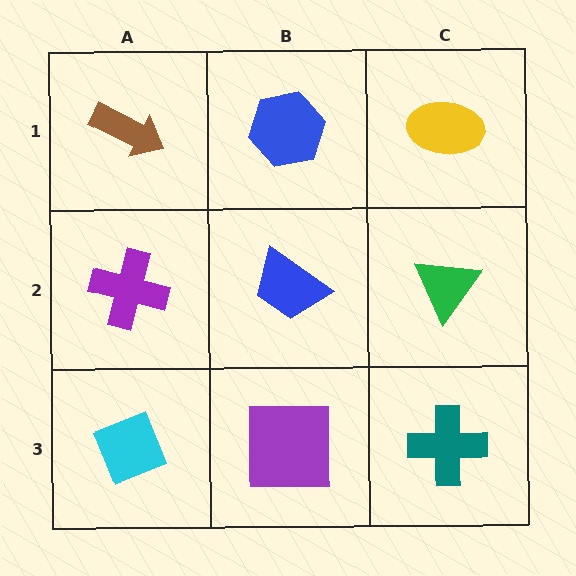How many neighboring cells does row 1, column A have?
2.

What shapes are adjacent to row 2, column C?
A yellow ellipse (row 1, column C), a teal cross (row 3, column C), a blue trapezoid (row 2, column B).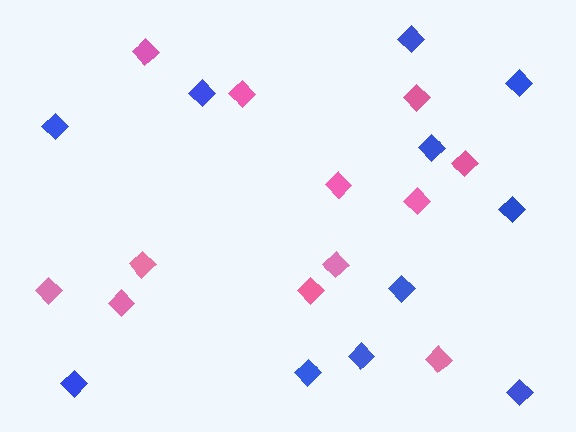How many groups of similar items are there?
There are 2 groups: one group of blue diamonds (11) and one group of pink diamonds (12).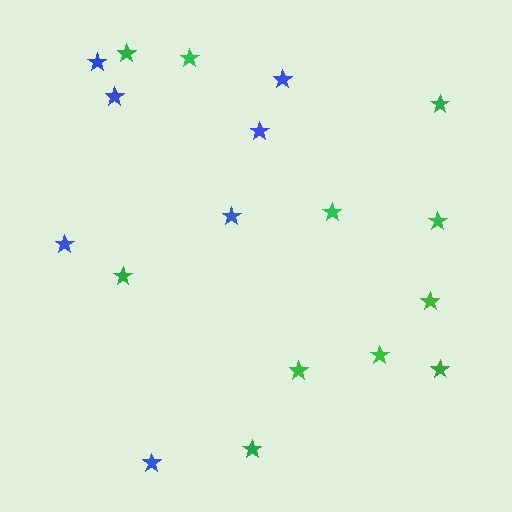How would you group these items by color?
There are 2 groups: one group of green stars (11) and one group of blue stars (7).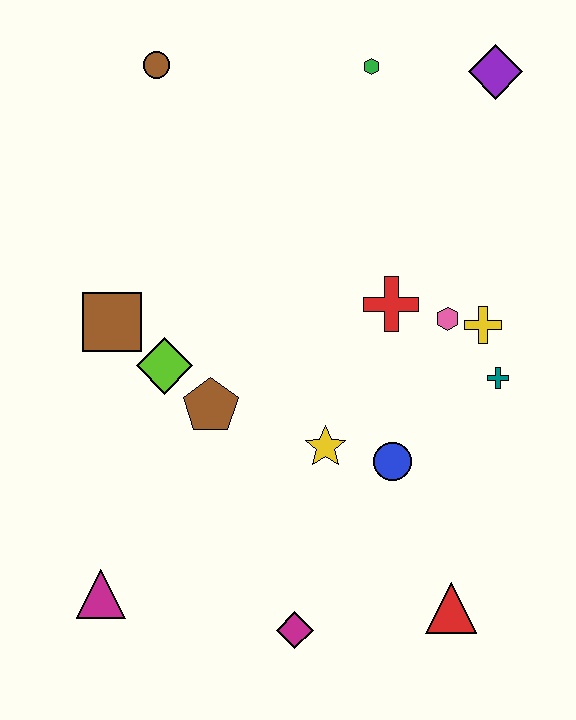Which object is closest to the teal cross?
The yellow cross is closest to the teal cross.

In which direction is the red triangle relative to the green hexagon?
The red triangle is below the green hexagon.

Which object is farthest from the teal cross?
The brown circle is farthest from the teal cross.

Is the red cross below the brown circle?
Yes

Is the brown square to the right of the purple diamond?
No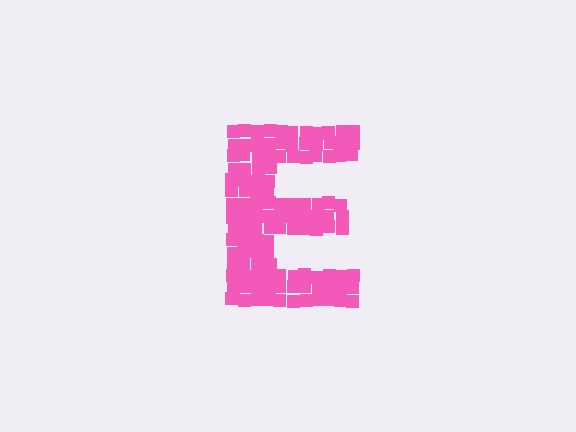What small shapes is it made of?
It is made of small squares.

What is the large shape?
The large shape is the letter E.